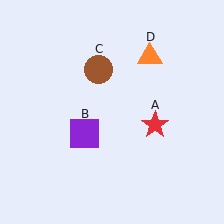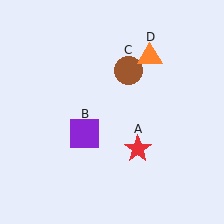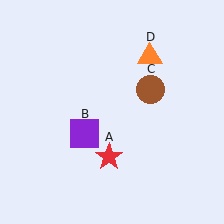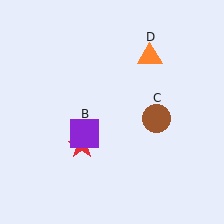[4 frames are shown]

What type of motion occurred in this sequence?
The red star (object A), brown circle (object C) rotated clockwise around the center of the scene.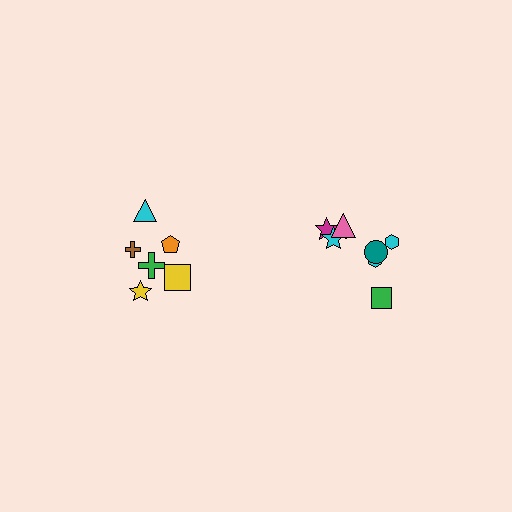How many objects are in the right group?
There are 8 objects.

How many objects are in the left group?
There are 6 objects.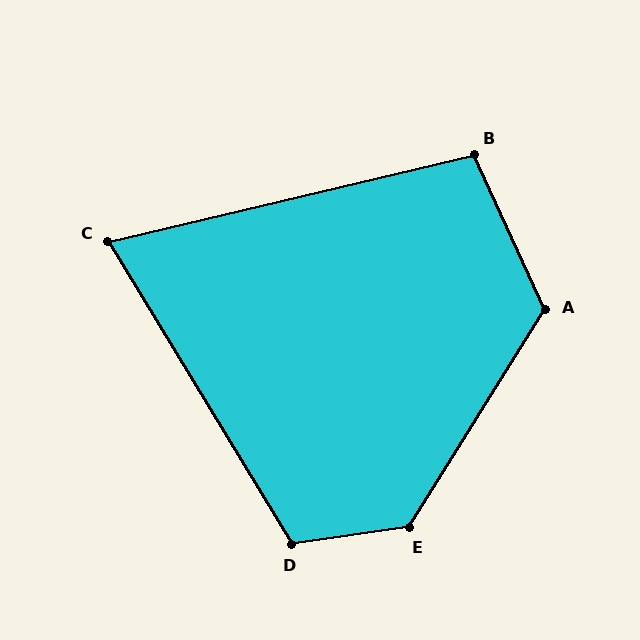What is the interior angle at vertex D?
Approximately 113 degrees (obtuse).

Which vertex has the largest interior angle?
E, at approximately 130 degrees.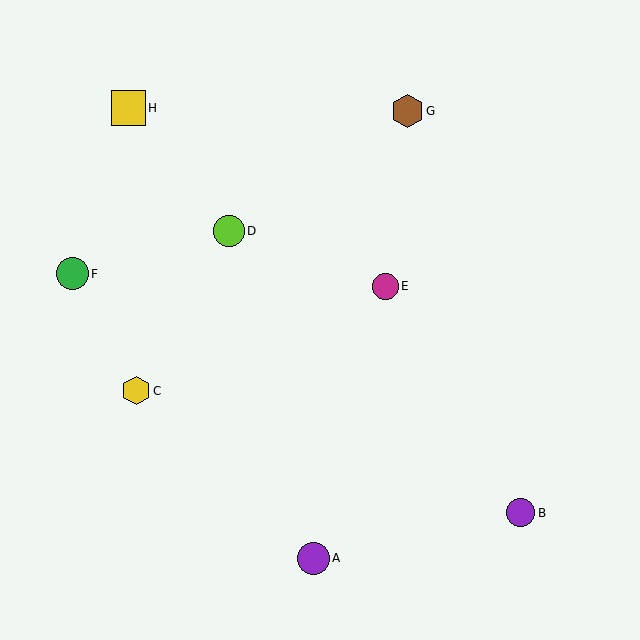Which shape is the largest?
The yellow square (labeled H) is the largest.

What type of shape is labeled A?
Shape A is a purple circle.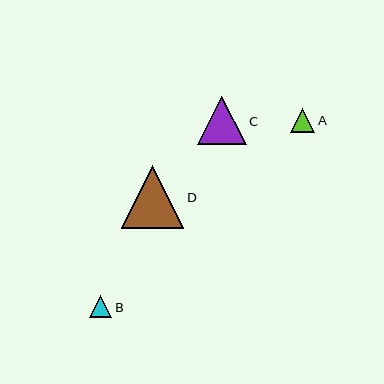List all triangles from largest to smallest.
From largest to smallest: D, C, A, B.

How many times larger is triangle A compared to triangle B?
Triangle A is approximately 1.1 times the size of triangle B.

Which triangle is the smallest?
Triangle B is the smallest with a size of approximately 22 pixels.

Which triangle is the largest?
Triangle D is the largest with a size of approximately 62 pixels.